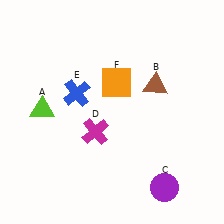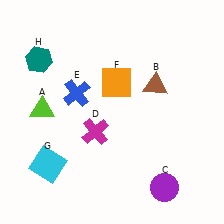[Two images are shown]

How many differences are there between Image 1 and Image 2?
There are 2 differences between the two images.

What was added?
A cyan square (G), a teal hexagon (H) were added in Image 2.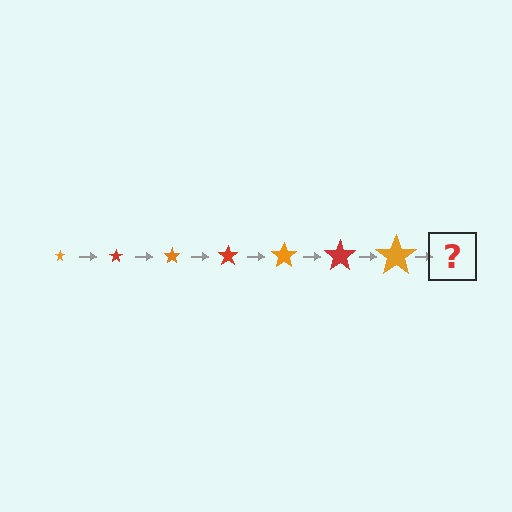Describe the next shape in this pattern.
It should be a red star, larger than the previous one.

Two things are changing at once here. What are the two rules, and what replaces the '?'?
The two rules are that the star grows larger each step and the color cycles through orange and red. The '?' should be a red star, larger than the previous one.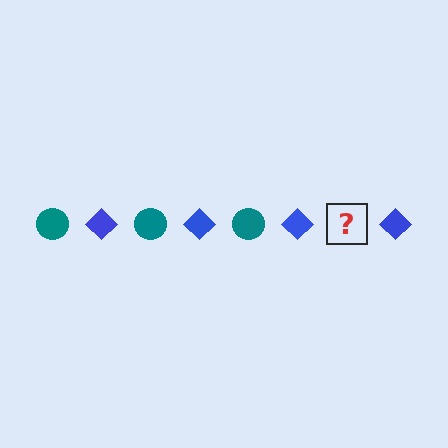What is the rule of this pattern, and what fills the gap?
The rule is that the pattern alternates between teal circle and blue diamond. The gap should be filled with a teal circle.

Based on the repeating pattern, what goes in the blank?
The blank should be a teal circle.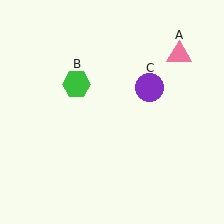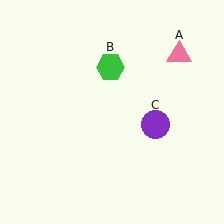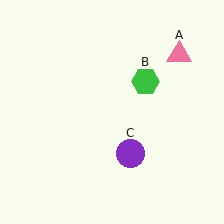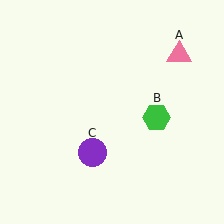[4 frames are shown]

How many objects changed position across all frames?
2 objects changed position: green hexagon (object B), purple circle (object C).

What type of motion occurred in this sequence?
The green hexagon (object B), purple circle (object C) rotated clockwise around the center of the scene.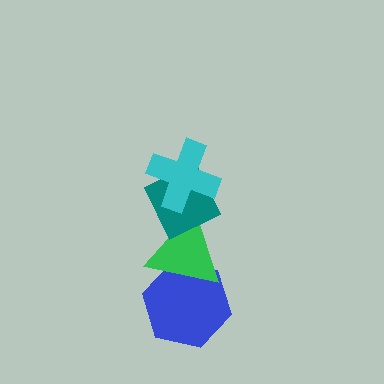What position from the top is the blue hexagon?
The blue hexagon is 4th from the top.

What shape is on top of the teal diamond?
The cyan cross is on top of the teal diamond.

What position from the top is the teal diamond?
The teal diamond is 2nd from the top.